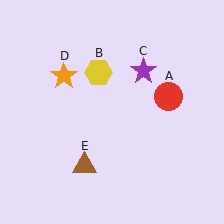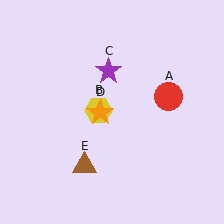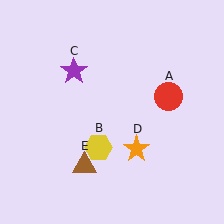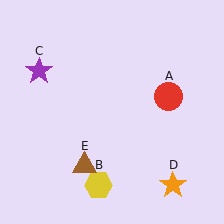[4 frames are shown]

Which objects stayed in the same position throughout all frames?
Red circle (object A) and brown triangle (object E) remained stationary.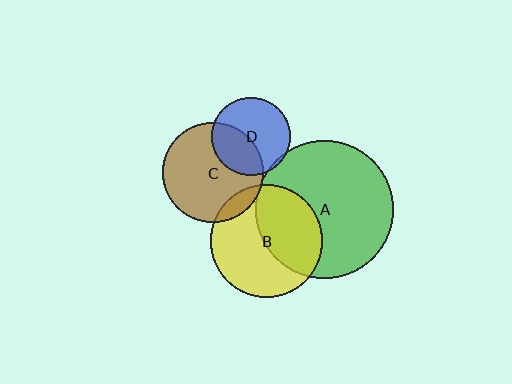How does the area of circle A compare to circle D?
Approximately 3.1 times.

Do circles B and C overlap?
Yes.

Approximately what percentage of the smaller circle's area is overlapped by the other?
Approximately 10%.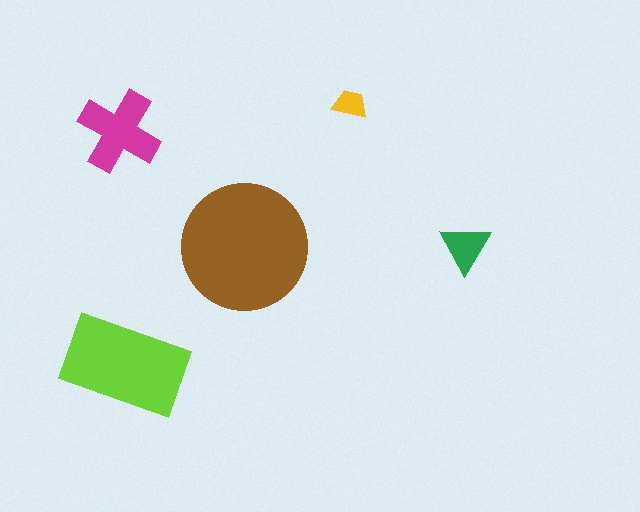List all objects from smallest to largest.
The yellow trapezoid, the green triangle, the magenta cross, the lime rectangle, the brown circle.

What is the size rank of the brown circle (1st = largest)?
1st.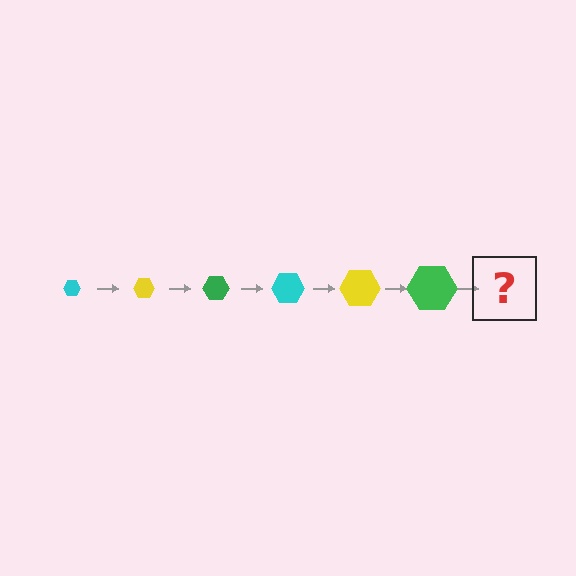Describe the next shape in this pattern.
It should be a cyan hexagon, larger than the previous one.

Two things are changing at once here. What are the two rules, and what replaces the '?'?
The two rules are that the hexagon grows larger each step and the color cycles through cyan, yellow, and green. The '?' should be a cyan hexagon, larger than the previous one.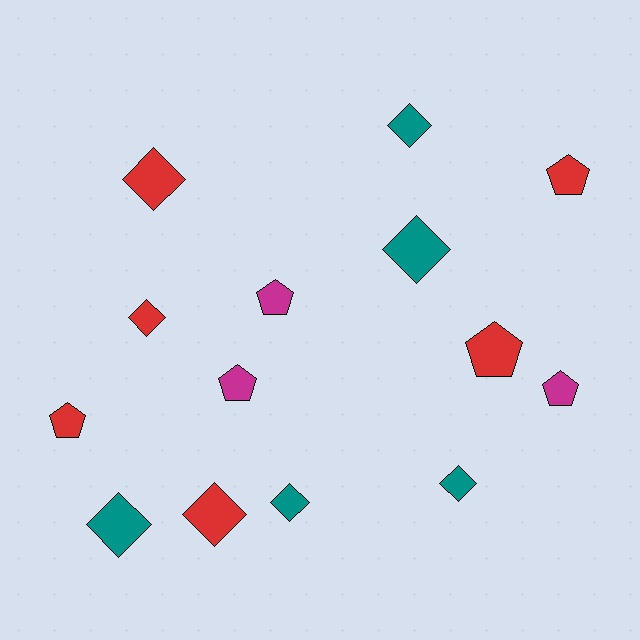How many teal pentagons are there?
There are no teal pentagons.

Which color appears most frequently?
Red, with 6 objects.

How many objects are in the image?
There are 14 objects.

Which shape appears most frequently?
Diamond, with 8 objects.